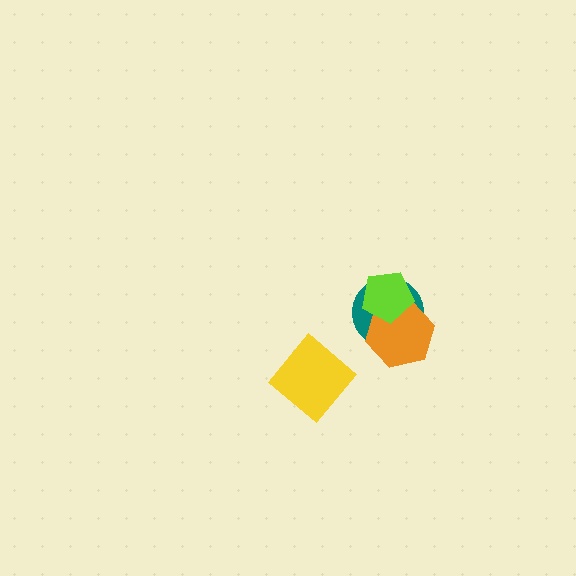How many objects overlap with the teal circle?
2 objects overlap with the teal circle.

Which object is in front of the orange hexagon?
The lime pentagon is in front of the orange hexagon.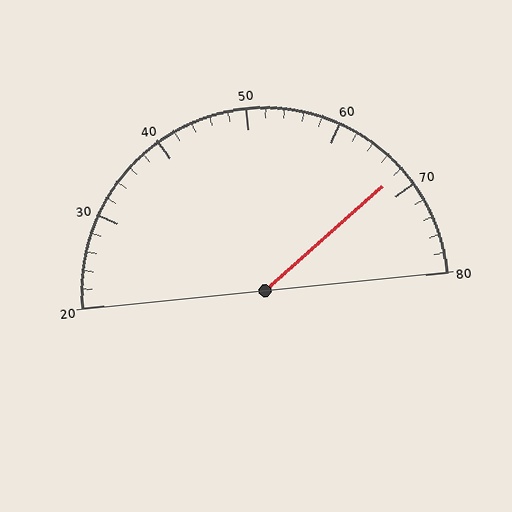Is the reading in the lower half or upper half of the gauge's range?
The reading is in the upper half of the range (20 to 80).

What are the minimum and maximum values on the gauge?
The gauge ranges from 20 to 80.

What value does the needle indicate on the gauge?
The needle indicates approximately 68.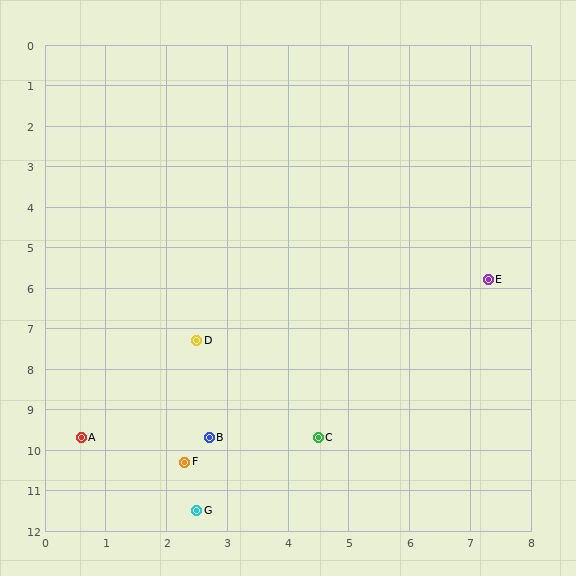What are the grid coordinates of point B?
Point B is at approximately (2.7, 9.7).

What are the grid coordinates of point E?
Point E is at approximately (7.3, 5.8).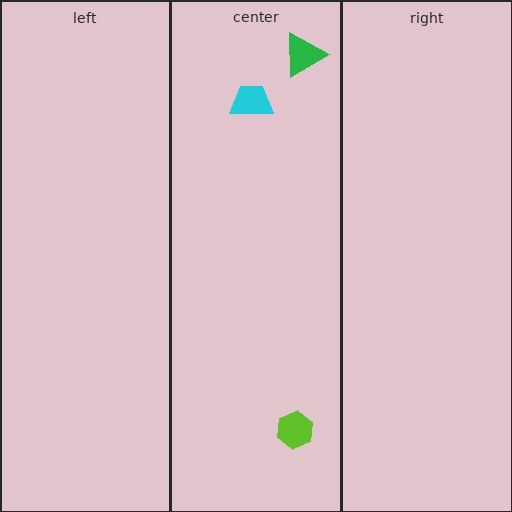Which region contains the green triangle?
The center region.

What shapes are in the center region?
The cyan trapezoid, the lime hexagon, the green triangle.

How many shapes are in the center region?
3.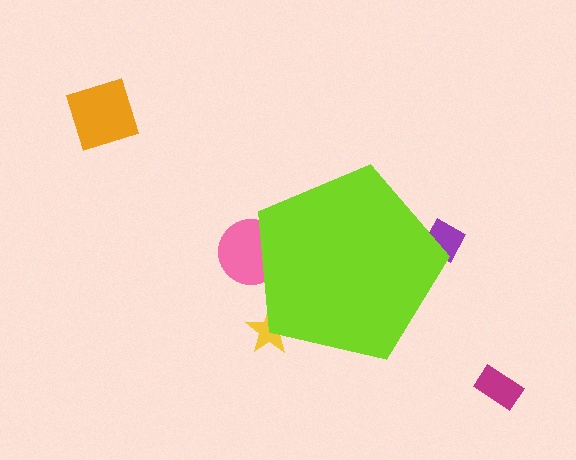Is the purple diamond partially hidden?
Yes, the purple diamond is partially hidden behind the lime pentagon.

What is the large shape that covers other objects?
A lime pentagon.